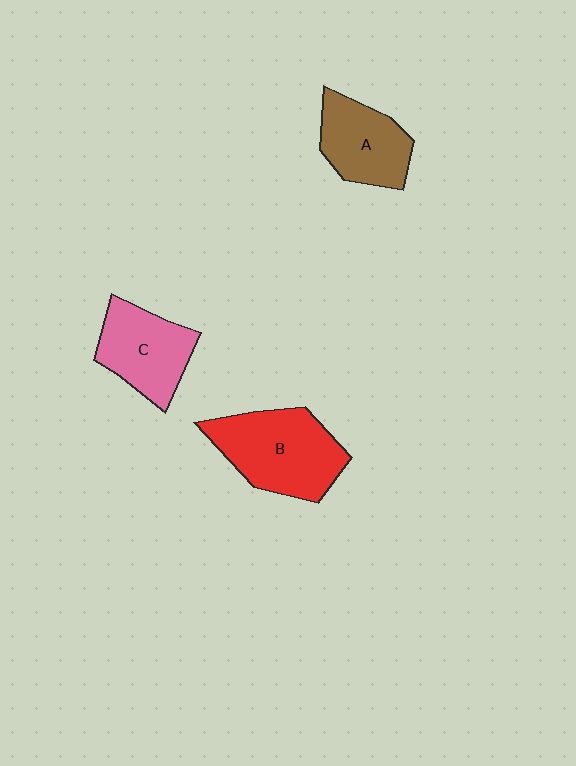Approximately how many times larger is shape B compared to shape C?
Approximately 1.3 times.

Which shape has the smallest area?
Shape A (brown).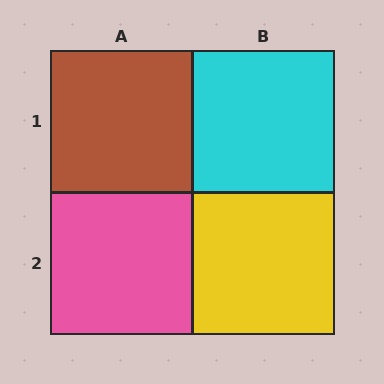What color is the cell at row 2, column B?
Yellow.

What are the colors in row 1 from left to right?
Brown, cyan.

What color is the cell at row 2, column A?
Pink.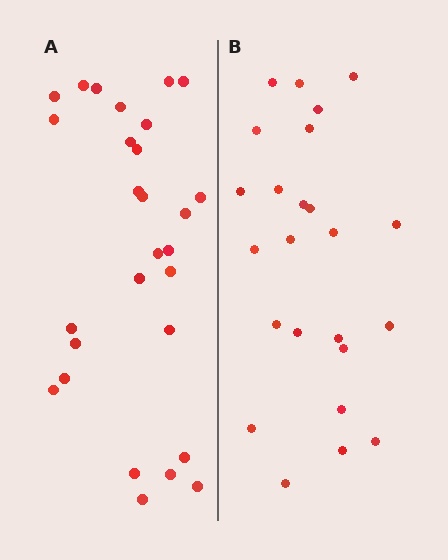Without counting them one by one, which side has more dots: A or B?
Region A (the left region) has more dots.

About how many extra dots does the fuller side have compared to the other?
Region A has about 4 more dots than region B.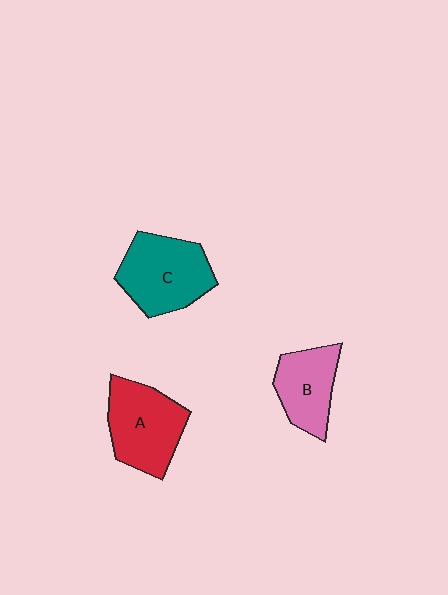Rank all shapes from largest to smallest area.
From largest to smallest: C (teal), A (red), B (pink).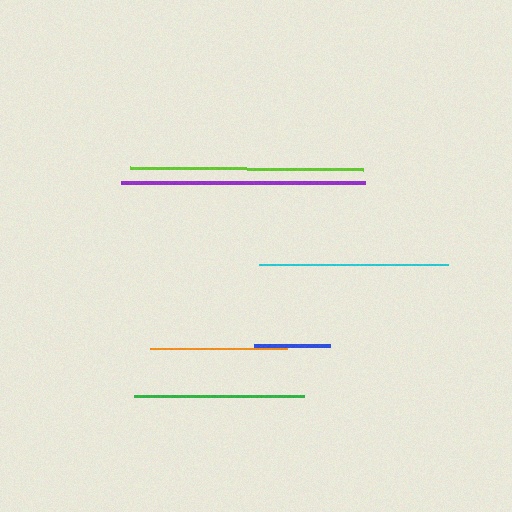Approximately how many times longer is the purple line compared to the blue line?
The purple line is approximately 3.2 times the length of the blue line.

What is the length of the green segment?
The green segment is approximately 169 pixels long.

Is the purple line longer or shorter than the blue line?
The purple line is longer than the blue line.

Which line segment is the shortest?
The blue line is the shortest at approximately 75 pixels.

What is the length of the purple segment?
The purple segment is approximately 244 pixels long.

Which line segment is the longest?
The purple line is the longest at approximately 244 pixels.